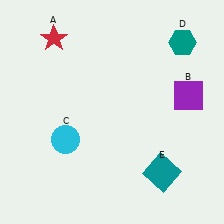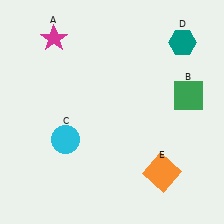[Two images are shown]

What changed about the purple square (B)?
In Image 1, B is purple. In Image 2, it changed to green.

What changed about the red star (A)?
In Image 1, A is red. In Image 2, it changed to magenta.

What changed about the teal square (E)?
In Image 1, E is teal. In Image 2, it changed to orange.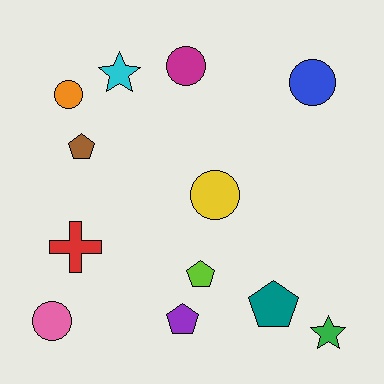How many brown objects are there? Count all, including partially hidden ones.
There is 1 brown object.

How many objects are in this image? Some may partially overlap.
There are 12 objects.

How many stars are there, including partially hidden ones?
There are 2 stars.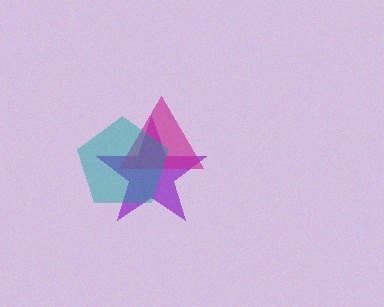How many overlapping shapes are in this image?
There are 3 overlapping shapes in the image.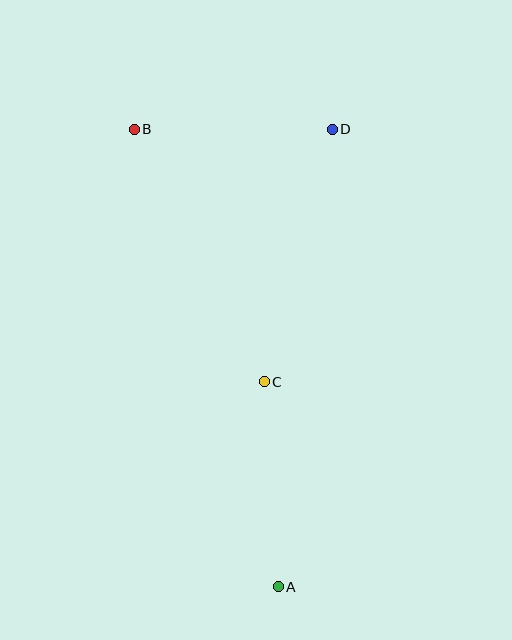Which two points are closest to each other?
Points B and D are closest to each other.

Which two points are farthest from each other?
Points A and B are farthest from each other.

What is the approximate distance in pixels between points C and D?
The distance between C and D is approximately 261 pixels.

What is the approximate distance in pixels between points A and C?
The distance between A and C is approximately 206 pixels.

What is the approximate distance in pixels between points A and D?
The distance between A and D is approximately 461 pixels.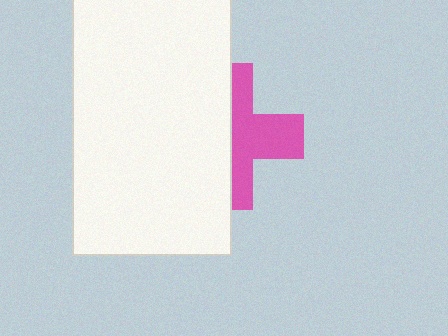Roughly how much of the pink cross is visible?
About half of it is visible (roughly 49%).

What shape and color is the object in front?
The object in front is a white rectangle.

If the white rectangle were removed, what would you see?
You would see the complete pink cross.